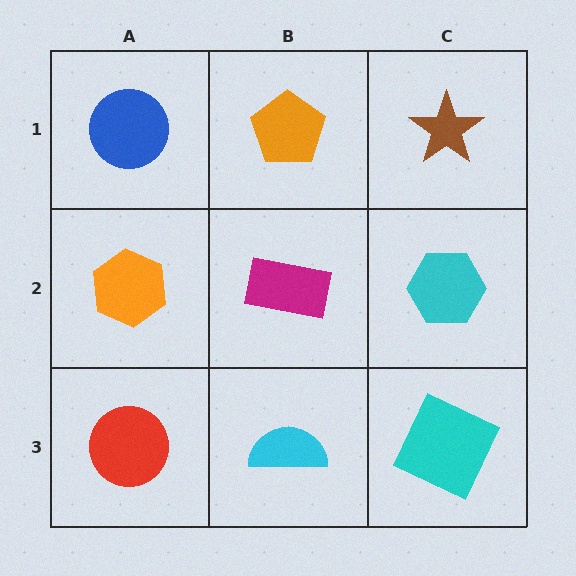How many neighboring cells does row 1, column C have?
2.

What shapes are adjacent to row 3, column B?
A magenta rectangle (row 2, column B), a red circle (row 3, column A), a cyan square (row 3, column C).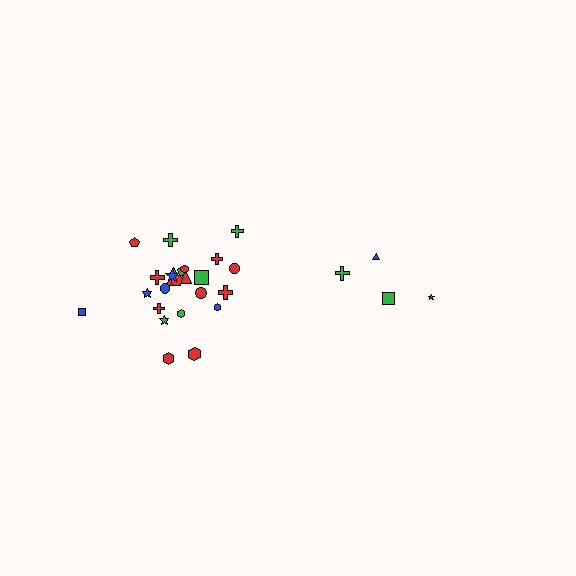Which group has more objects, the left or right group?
The left group.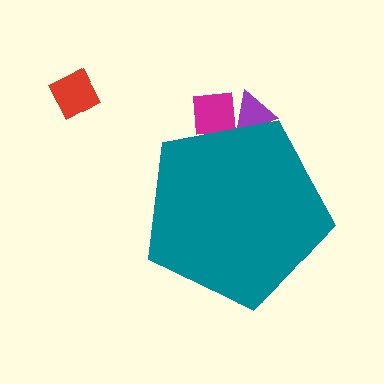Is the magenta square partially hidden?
Yes, the magenta square is partially hidden behind the teal pentagon.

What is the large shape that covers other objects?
A teal pentagon.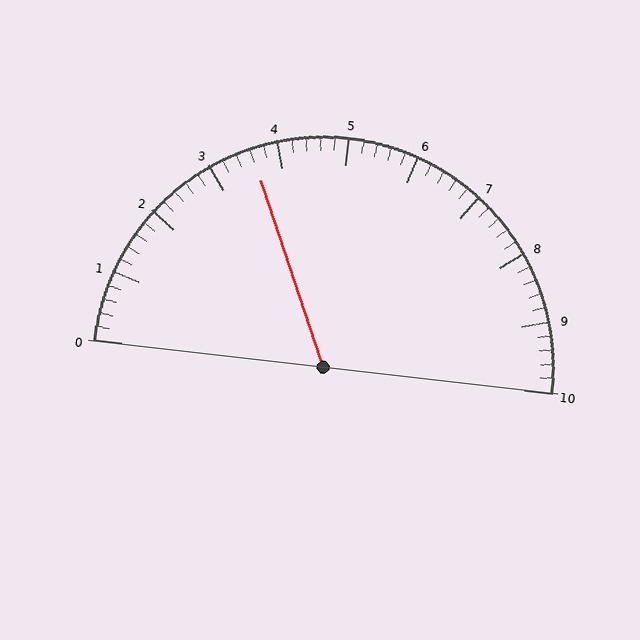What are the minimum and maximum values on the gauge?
The gauge ranges from 0 to 10.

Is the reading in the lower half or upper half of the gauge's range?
The reading is in the lower half of the range (0 to 10).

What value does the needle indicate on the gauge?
The needle indicates approximately 3.6.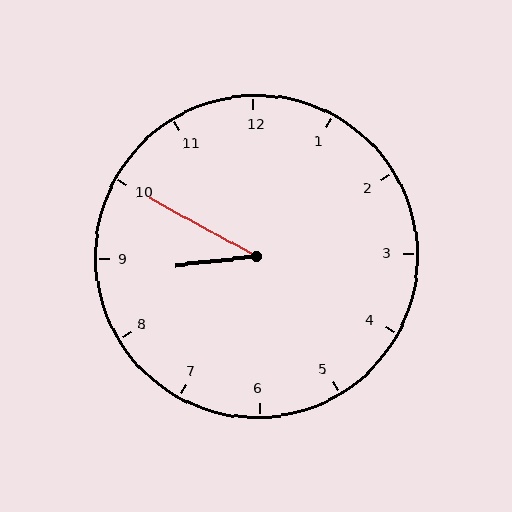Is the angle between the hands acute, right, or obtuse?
It is acute.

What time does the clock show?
8:50.